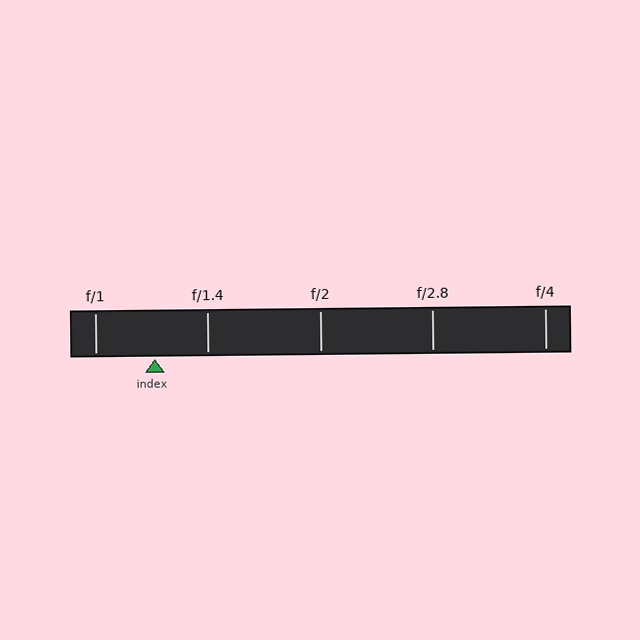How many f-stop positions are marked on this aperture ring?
There are 5 f-stop positions marked.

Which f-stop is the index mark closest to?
The index mark is closest to f/1.4.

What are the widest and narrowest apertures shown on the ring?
The widest aperture shown is f/1 and the narrowest is f/4.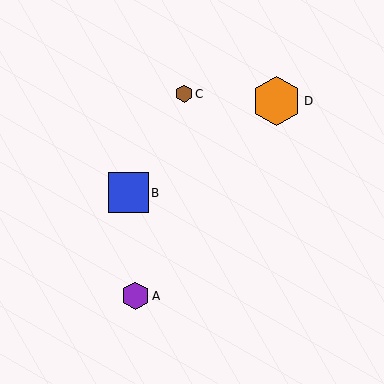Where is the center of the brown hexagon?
The center of the brown hexagon is at (184, 94).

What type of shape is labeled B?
Shape B is a blue square.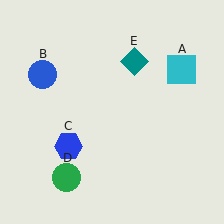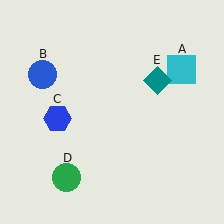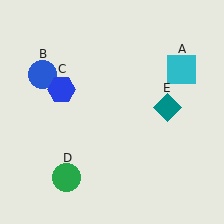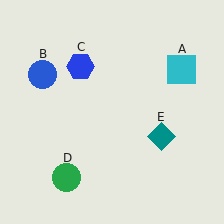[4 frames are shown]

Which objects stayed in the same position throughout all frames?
Cyan square (object A) and blue circle (object B) and green circle (object D) remained stationary.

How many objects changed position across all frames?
2 objects changed position: blue hexagon (object C), teal diamond (object E).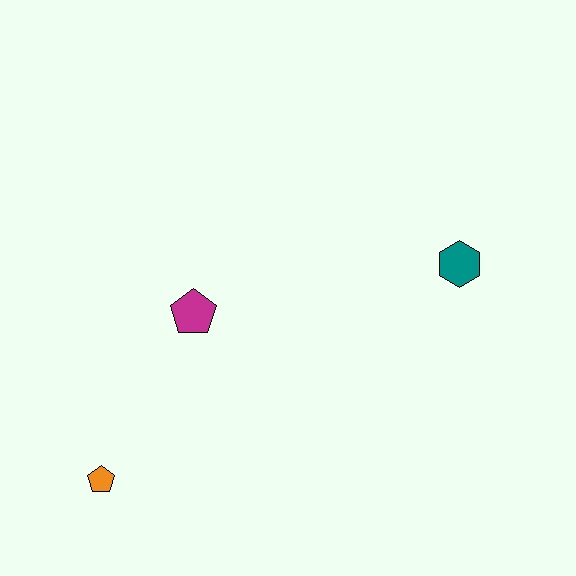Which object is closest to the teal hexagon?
The magenta pentagon is closest to the teal hexagon.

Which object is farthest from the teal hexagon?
The orange pentagon is farthest from the teal hexagon.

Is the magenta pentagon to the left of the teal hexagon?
Yes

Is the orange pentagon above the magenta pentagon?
No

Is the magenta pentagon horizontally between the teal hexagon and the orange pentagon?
Yes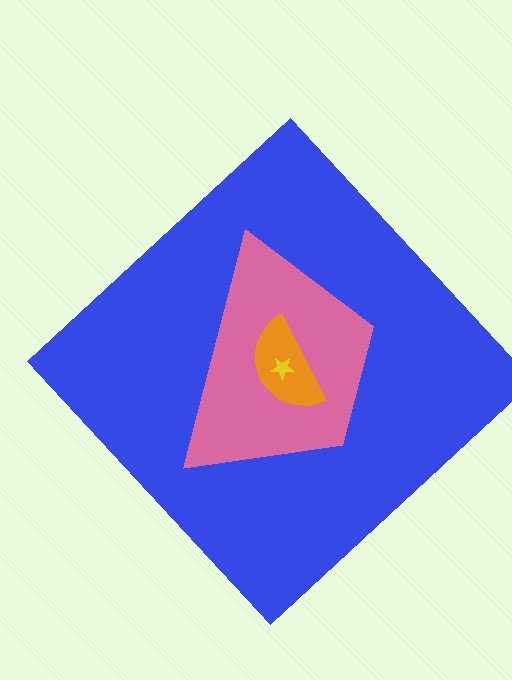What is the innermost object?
The yellow star.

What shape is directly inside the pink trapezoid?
The orange semicircle.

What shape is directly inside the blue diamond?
The pink trapezoid.